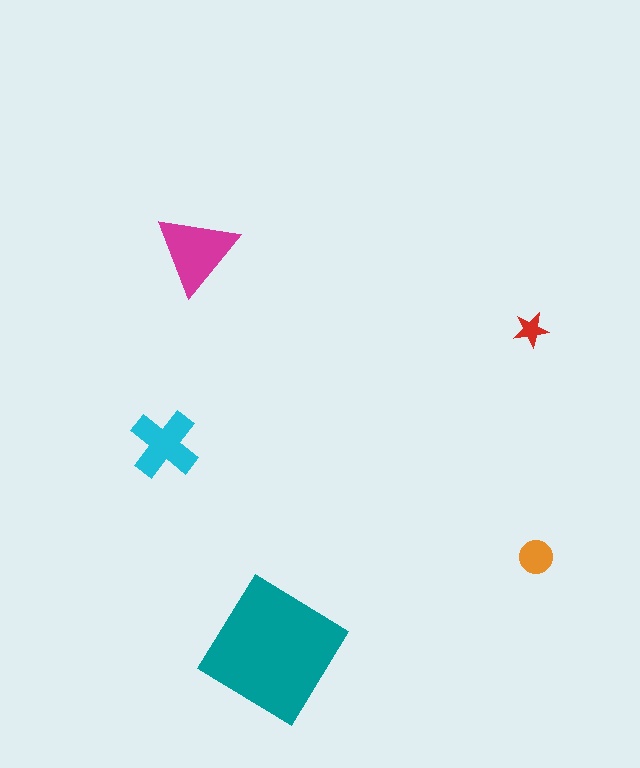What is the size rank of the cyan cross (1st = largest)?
3rd.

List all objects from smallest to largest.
The red star, the orange circle, the cyan cross, the magenta triangle, the teal diamond.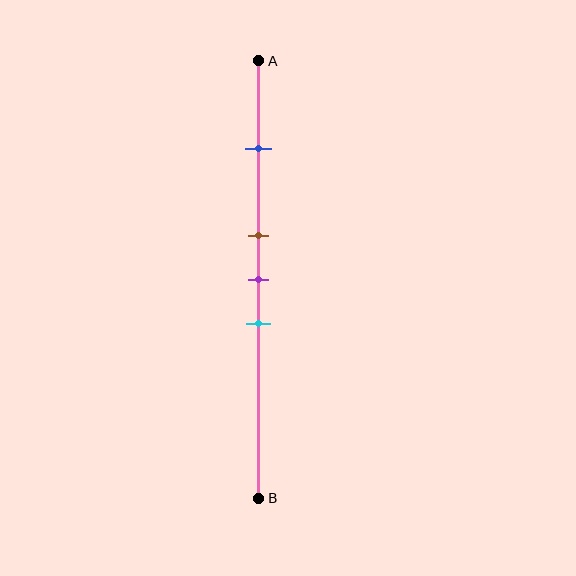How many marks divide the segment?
There are 4 marks dividing the segment.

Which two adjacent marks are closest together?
The brown and purple marks are the closest adjacent pair.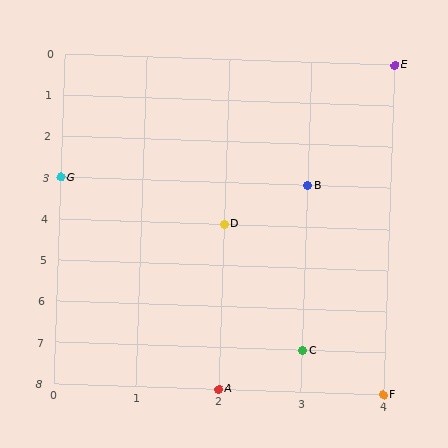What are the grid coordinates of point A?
Point A is at grid coordinates (2, 8).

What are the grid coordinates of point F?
Point F is at grid coordinates (4, 8).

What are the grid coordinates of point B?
Point B is at grid coordinates (3, 3).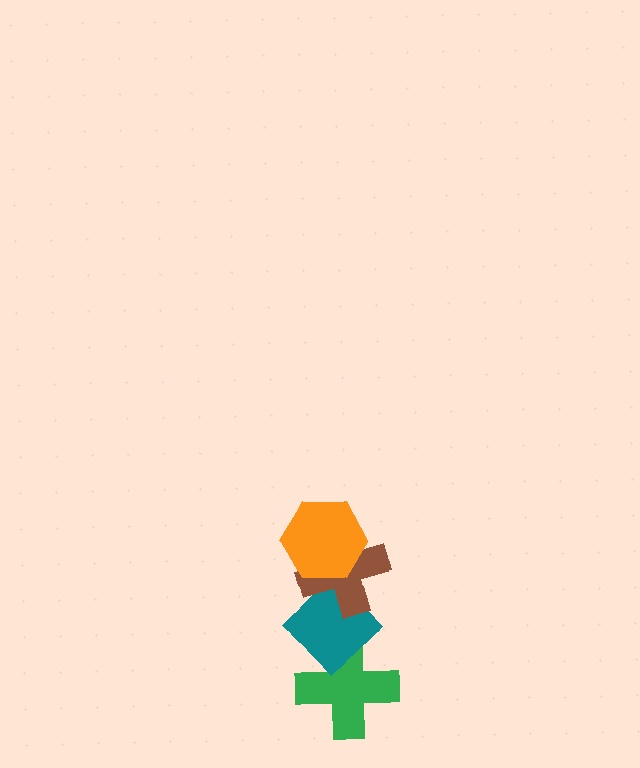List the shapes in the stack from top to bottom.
From top to bottom: the orange hexagon, the brown cross, the teal diamond, the green cross.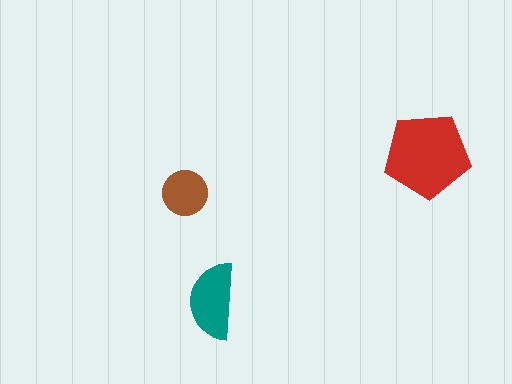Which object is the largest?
The red pentagon.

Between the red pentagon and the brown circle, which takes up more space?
The red pentagon.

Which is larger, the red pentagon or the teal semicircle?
The red pentagon.